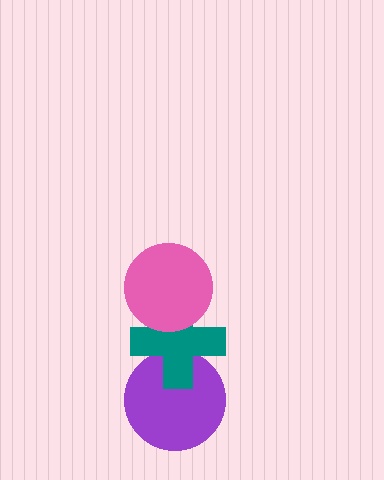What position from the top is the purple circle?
The purple circle is 3rd from the top.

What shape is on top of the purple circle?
The teal cross is on top of the purple circle.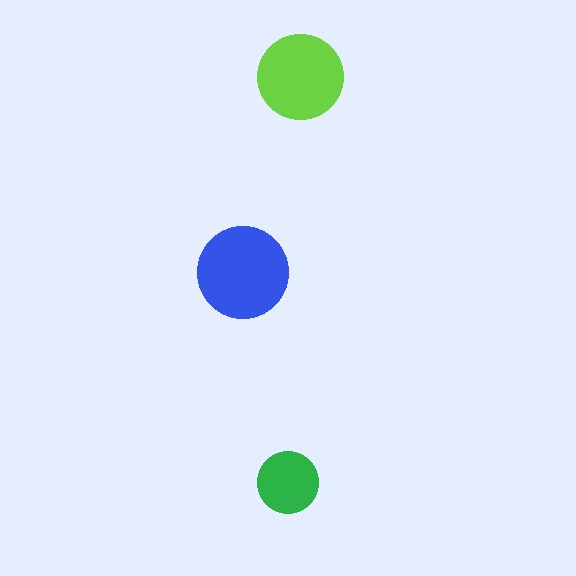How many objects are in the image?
There are 3 objects in the image.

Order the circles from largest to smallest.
the blue one, the lime one, the green one.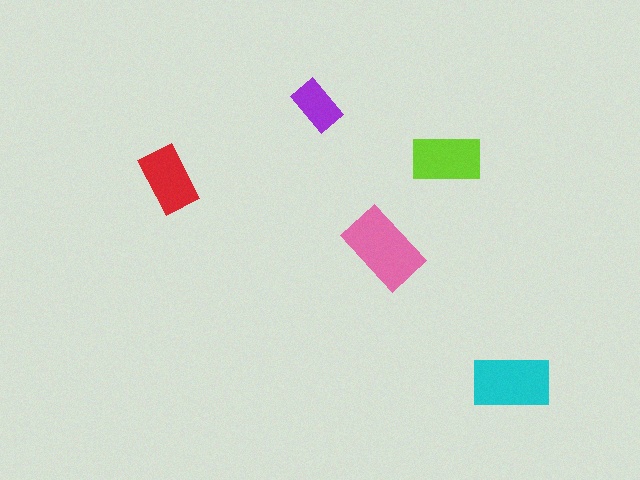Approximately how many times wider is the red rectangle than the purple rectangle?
About 1.5 times wider.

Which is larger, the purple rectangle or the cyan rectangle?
The cyan one.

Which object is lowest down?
The cyan rectangle is bottommost.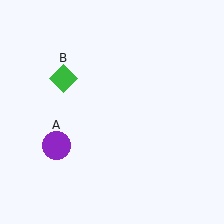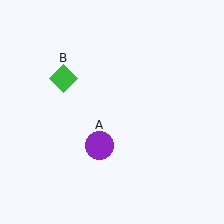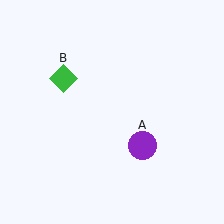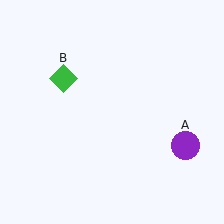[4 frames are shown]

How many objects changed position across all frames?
1 object changed position: purple circle (object A).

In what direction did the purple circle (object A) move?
The purple circle (object A) moved right.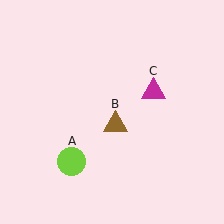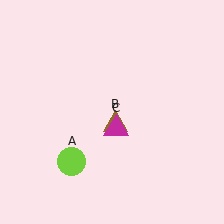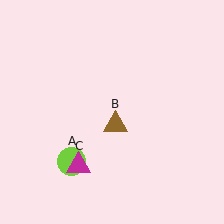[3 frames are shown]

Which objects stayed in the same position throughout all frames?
Lime circle (object A) and brown triangle (object B) remained stationary.